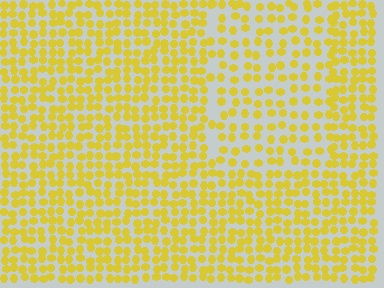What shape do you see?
I see a rectangle.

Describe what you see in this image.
The image contains small yellow elements arranged at two different densities. A rectangle-shaped region is visible where the elements are less densely packed than the surrounding area.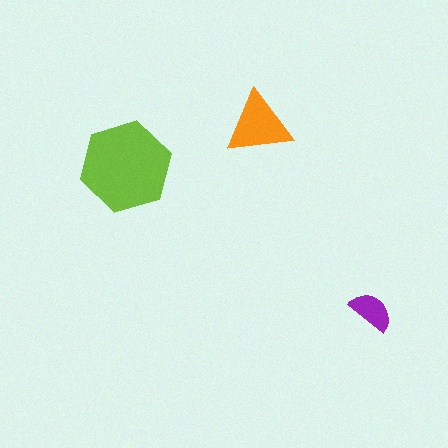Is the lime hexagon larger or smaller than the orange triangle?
Larger.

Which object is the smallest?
The purple semicircle.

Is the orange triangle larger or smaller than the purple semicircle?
Larger.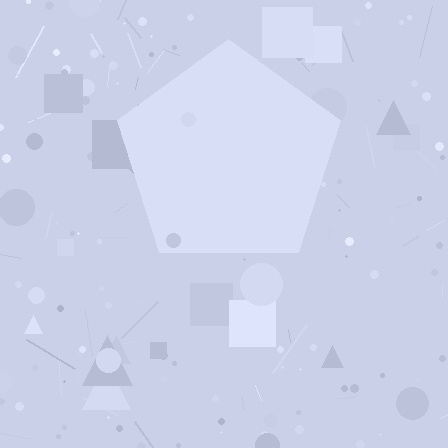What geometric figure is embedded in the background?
A pentagon is embedded in the background.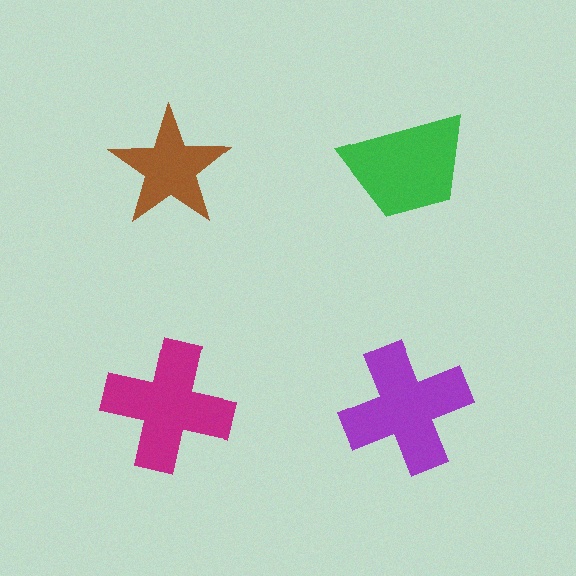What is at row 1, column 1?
A brown star.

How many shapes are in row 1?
2 shapes.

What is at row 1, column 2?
A green trapezoid.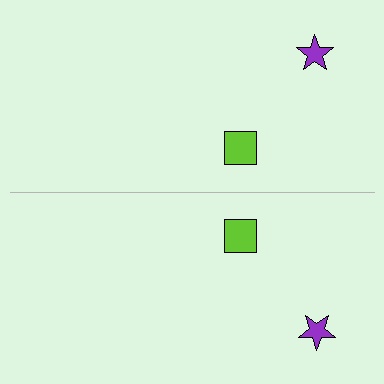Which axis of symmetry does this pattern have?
The pattern has a horizontal axis of symmetry running through the center of the image.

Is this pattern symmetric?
Yes, this pattern has bilateral (reflection) symmetry.